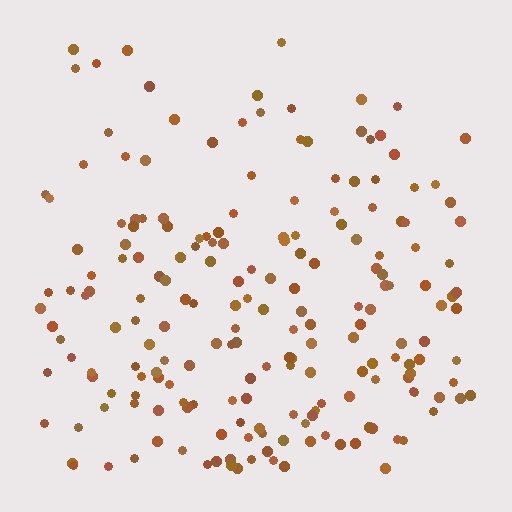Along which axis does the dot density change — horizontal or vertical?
Vertical.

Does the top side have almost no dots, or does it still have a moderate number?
Still a moderate number, just noticeably fewer than the bottom.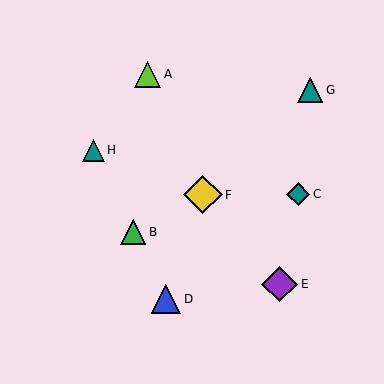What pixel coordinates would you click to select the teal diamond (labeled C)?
Click at (298, 194) to select the teal diamond C.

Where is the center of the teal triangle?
The center of the teal triangle is at (93, 150).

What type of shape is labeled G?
Shape G is a teal triangle.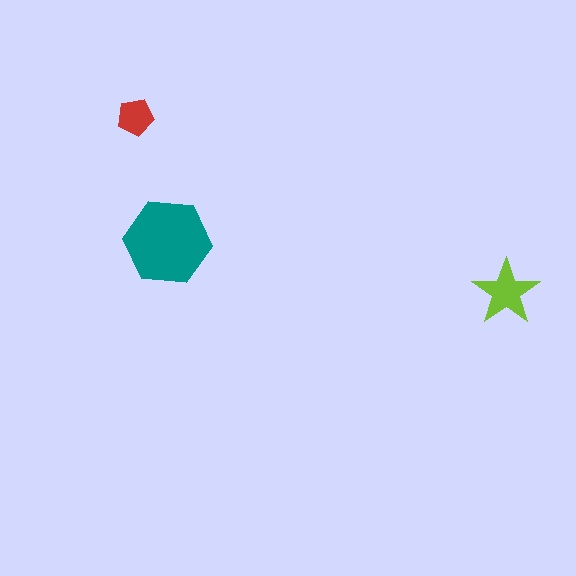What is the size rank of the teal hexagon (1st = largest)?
1st.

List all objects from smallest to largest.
The red pentagon, the lime star, the teal hexagon.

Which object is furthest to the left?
The red pentagon is leftmost.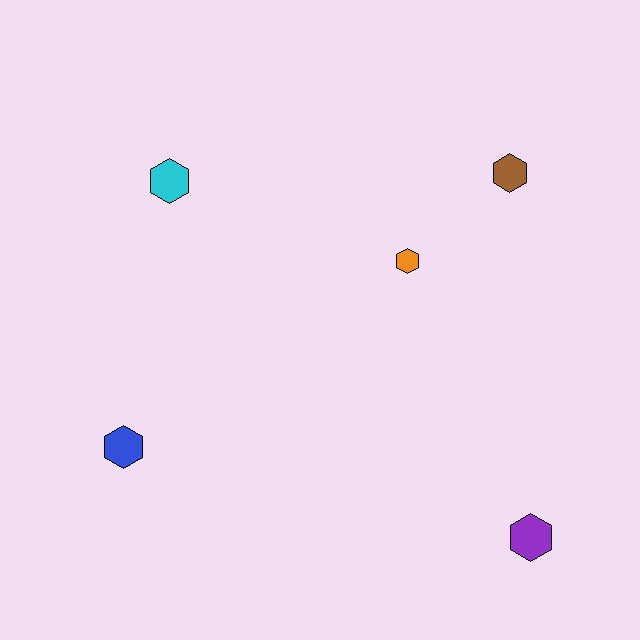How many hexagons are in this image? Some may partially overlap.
There are 5 hexagons.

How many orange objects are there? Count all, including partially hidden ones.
There is 1 orange object.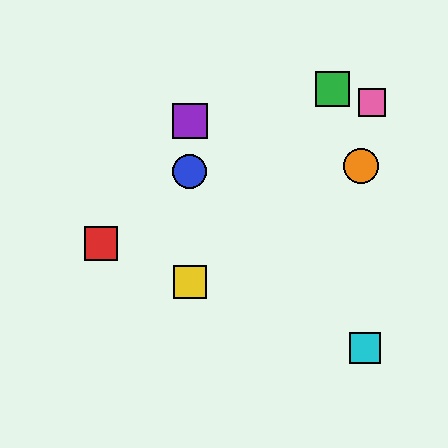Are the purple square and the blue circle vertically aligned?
Yes, both are at x≈190.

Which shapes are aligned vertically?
The blue circle, the yellow square, the purple square are aligned vertically.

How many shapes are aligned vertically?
3 shapes (the blue circle, the yellow square, the purple square) are aligned vertically.